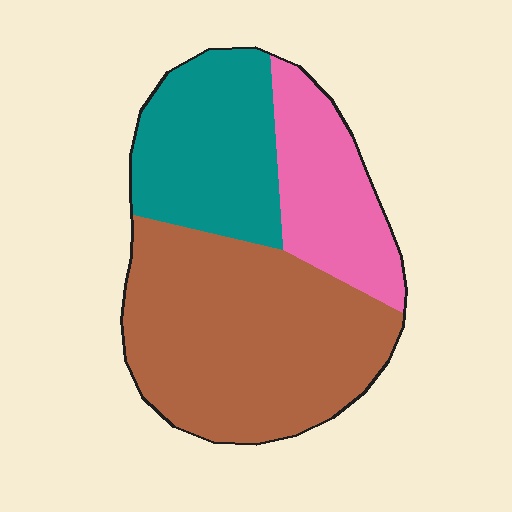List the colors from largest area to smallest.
From largest to smallest: brown, teal, pink.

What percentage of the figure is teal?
Teal takes up between a quarter and a half of the figure.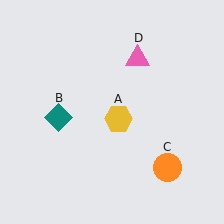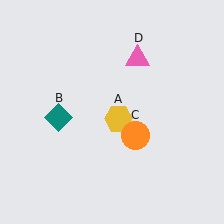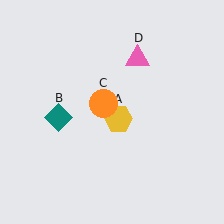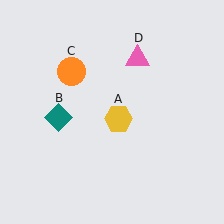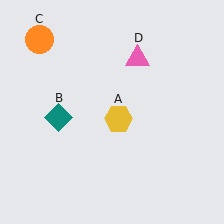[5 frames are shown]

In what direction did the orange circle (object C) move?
The orange circle (object C) moved up and to the left.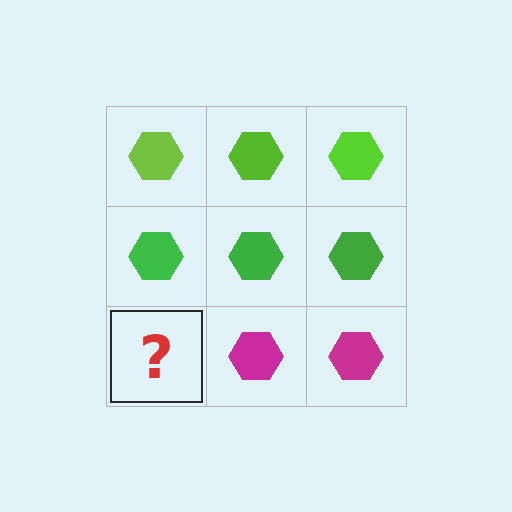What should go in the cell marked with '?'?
The missing cell should contain a magenta hexagon.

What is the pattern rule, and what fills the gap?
The rule is that each row has a consistent color. The gap should be filled with a magenta hexagon.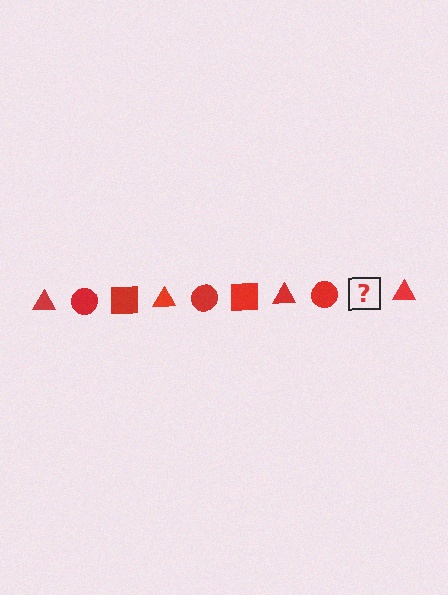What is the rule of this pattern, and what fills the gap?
The rule is that the pattern cycles through triangle, circle, square shapes in red. The gap should be filled with a red square.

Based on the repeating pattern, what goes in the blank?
The blank should be a red square.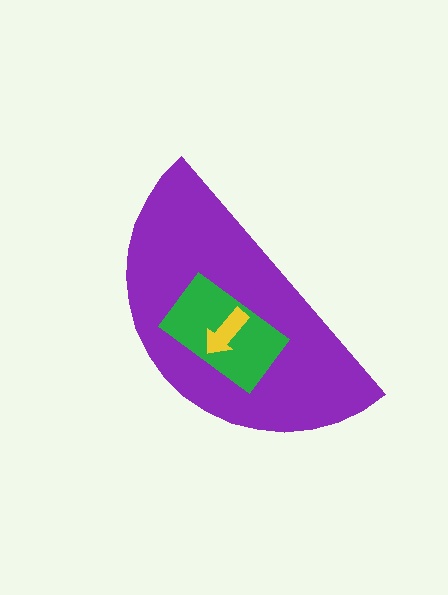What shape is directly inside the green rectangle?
The yellow arrow.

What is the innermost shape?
The yellow arrow.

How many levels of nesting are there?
3.